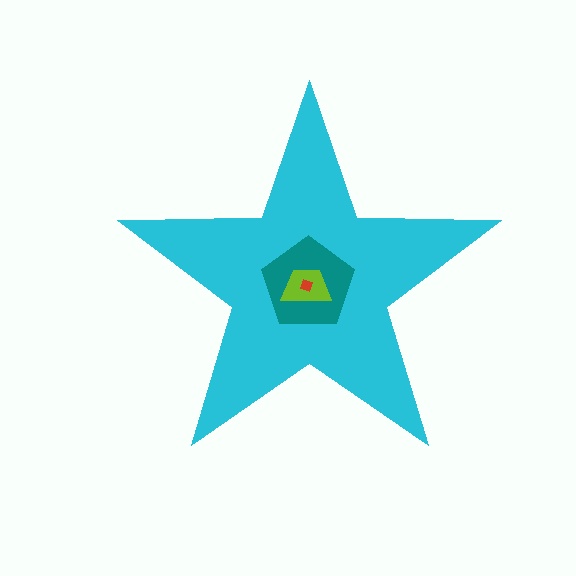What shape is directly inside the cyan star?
The teal pentagon.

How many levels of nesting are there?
4.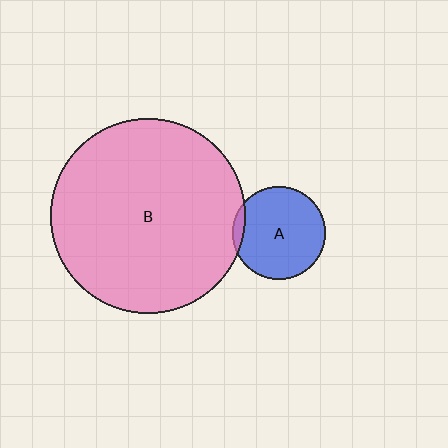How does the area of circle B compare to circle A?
Approximately 4.5 times.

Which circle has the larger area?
Circle B (pink).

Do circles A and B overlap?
Yes.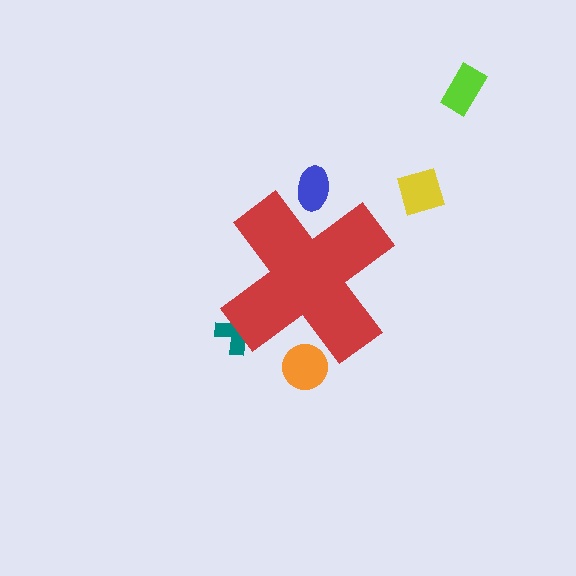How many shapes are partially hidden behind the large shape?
3 shapes are partially hidden.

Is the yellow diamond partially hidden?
No, the yellow diamond is fully visible.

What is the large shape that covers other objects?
A red cross.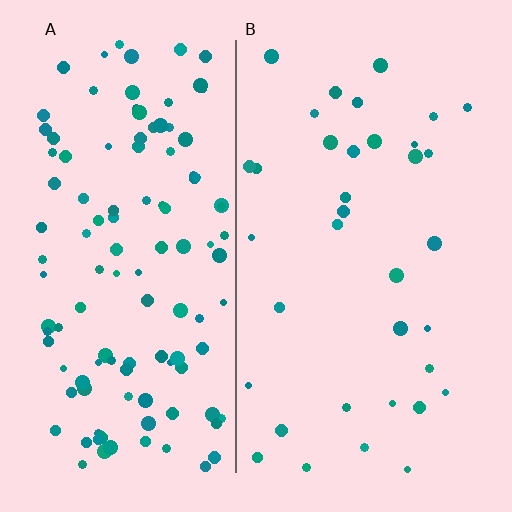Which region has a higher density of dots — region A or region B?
A (the left).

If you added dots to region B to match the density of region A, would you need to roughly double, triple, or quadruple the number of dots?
Approximately triple.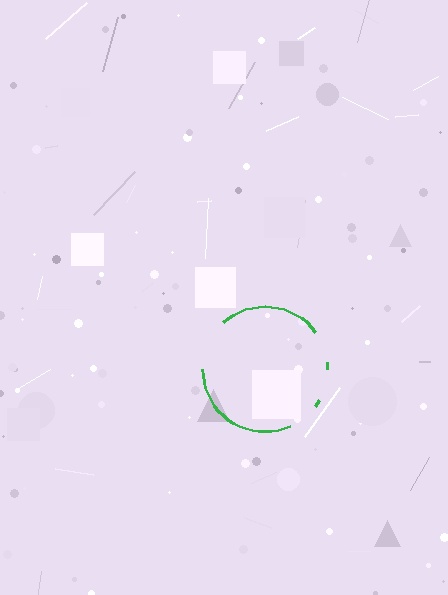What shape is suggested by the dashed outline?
The dashed outline suggests a circle.